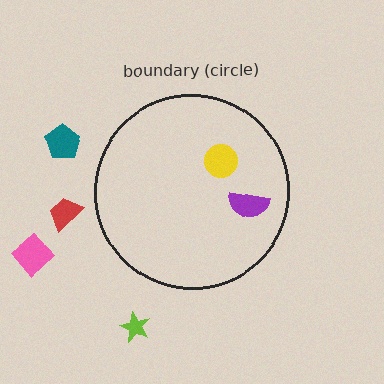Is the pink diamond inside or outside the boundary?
Outside.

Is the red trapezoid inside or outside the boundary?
Outside.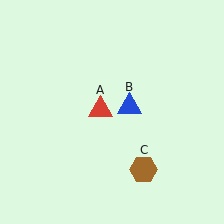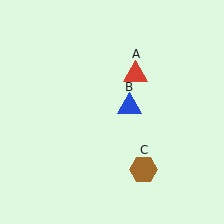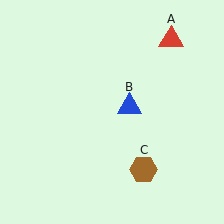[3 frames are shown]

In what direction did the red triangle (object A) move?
The red triangle (object A) moved up and to the right.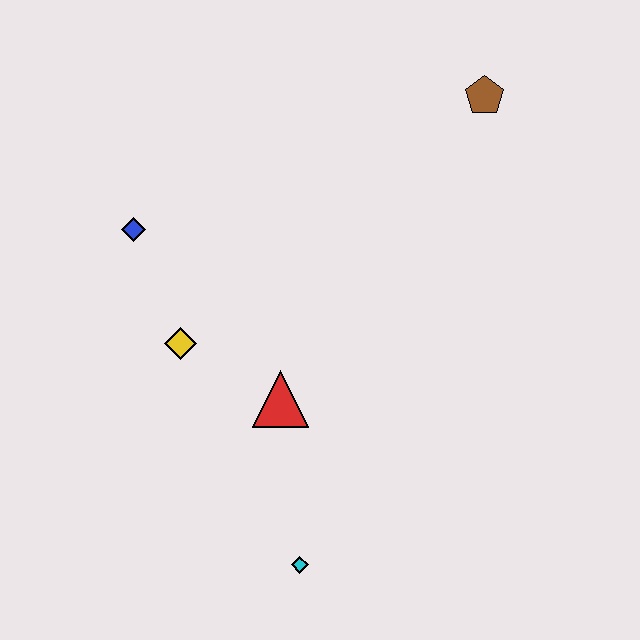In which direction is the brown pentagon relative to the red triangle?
The brown pentagon is above the red triangle.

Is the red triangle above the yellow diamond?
No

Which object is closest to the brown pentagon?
The red triangle is closest to the brown pentagon.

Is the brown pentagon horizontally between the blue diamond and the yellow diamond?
No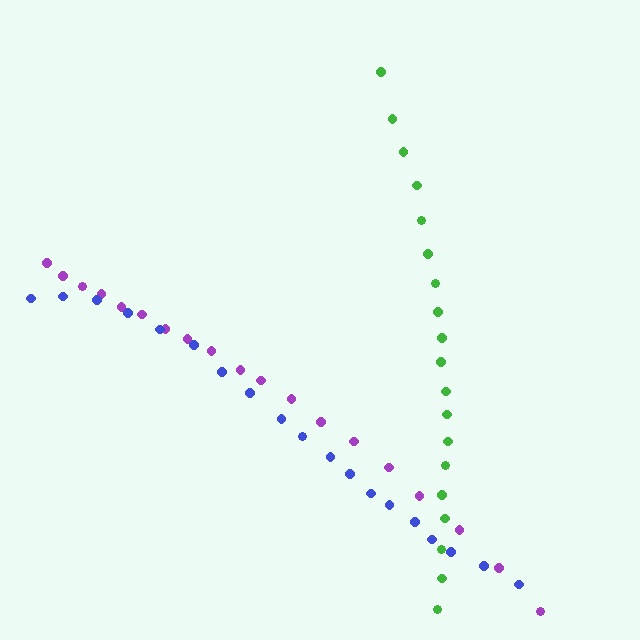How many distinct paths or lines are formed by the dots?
There are 3 distinct paths.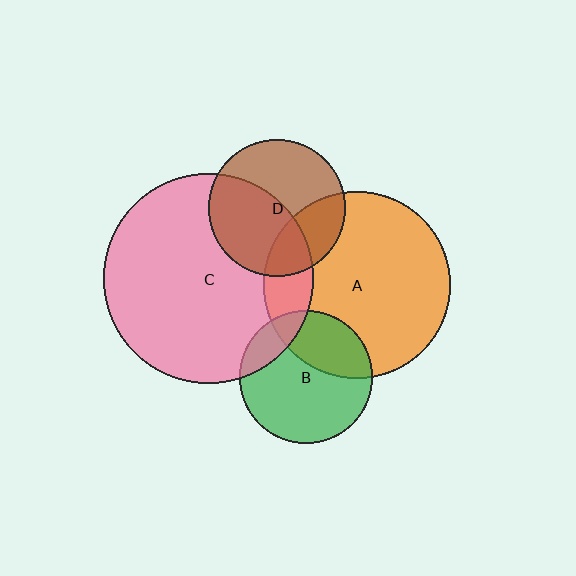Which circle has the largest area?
Circle C (pink).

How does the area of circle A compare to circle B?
Approximately 2.0 times.